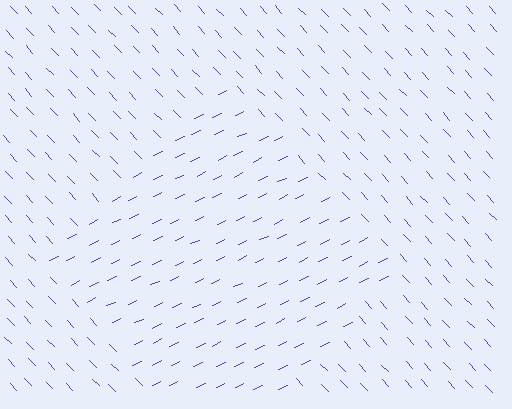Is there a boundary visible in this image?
Yes, there is a texture boundary formed by a change in line orientation.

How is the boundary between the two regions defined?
The boundary is defined purely by a change in line orientation (approximately 73 degrees difference). All lines are the same color and thickness.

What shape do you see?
I see a diamond.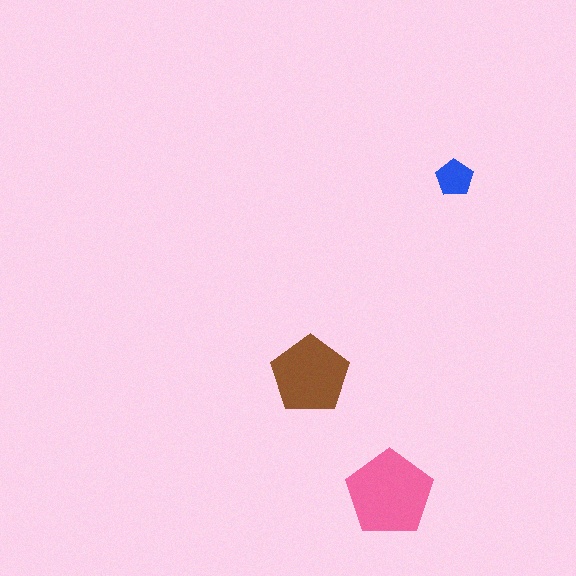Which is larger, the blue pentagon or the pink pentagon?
The pink one.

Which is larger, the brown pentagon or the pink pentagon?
The pink one.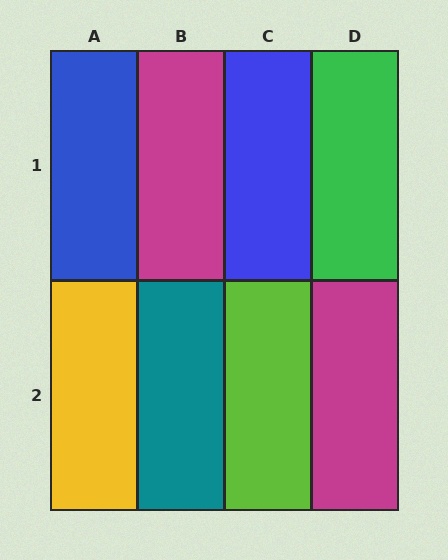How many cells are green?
1 cell is green.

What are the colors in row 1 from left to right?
Blue, magenta, blue, green.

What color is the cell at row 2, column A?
Yellow.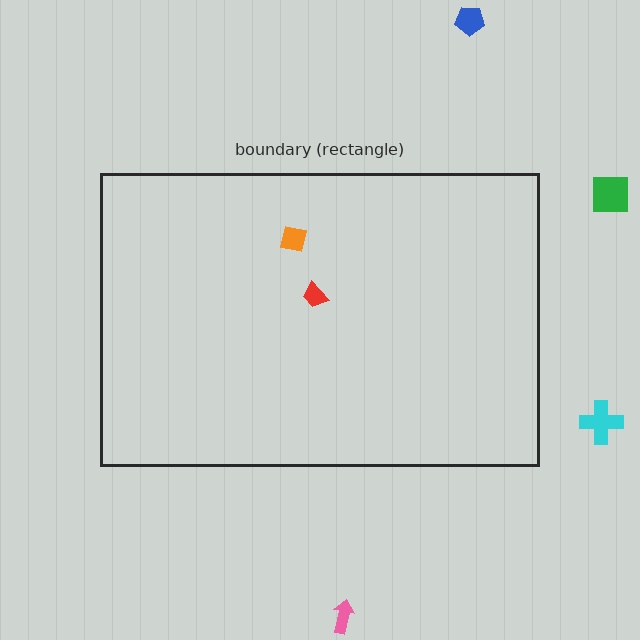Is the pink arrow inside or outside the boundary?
Outside.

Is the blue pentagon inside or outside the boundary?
Outside.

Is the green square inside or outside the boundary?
Outside.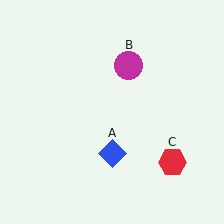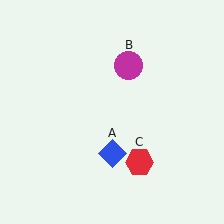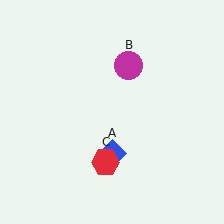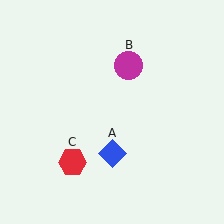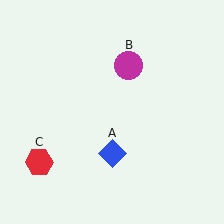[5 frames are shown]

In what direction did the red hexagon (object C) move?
The red hexagon (object C) moved left.